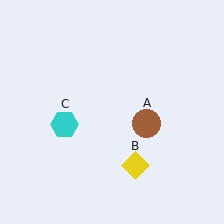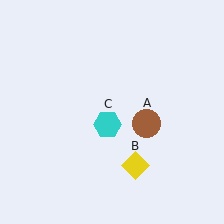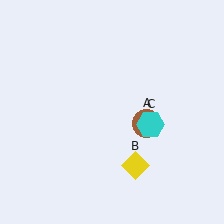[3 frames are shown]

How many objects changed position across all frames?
1 object changed position: cyan hexagon (object C).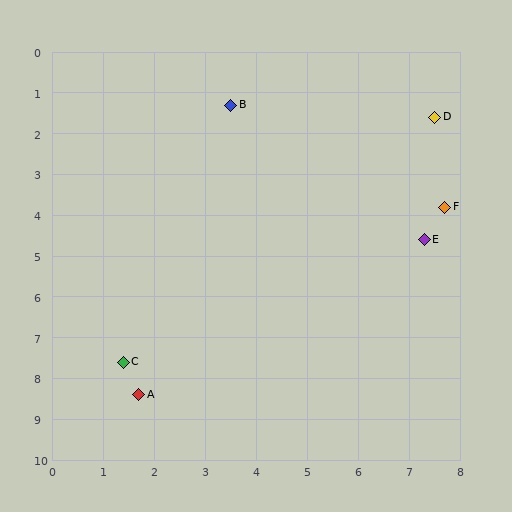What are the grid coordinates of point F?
Point F is at approximately (7.7, 3.8).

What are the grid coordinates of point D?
Point D is at approximately (7.5, 1.6).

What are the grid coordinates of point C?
Point C is at approximately (1.4, 7.6).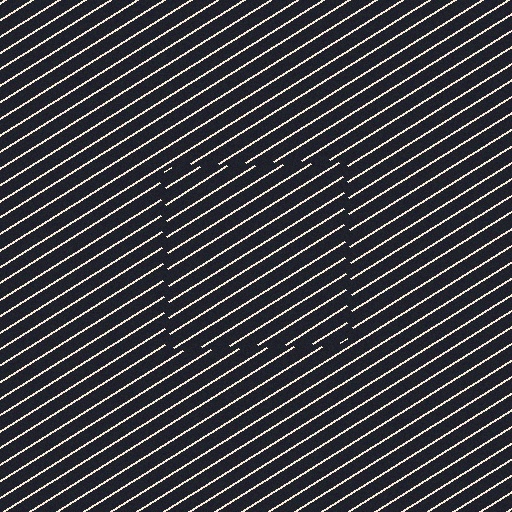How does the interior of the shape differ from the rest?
The interior of the shape contains the same grating, shifted by half a period — the contour is defined by the phase discontinuity where line-ends from the inner and outer gratings abut.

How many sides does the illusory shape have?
4 sides — the line-ends trace a square.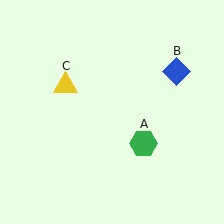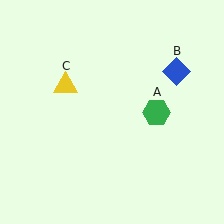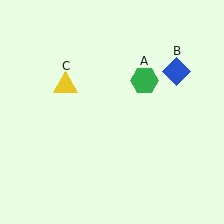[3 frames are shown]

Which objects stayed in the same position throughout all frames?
Blue diamond (object B) and yellow triangle (object C) remained stationary.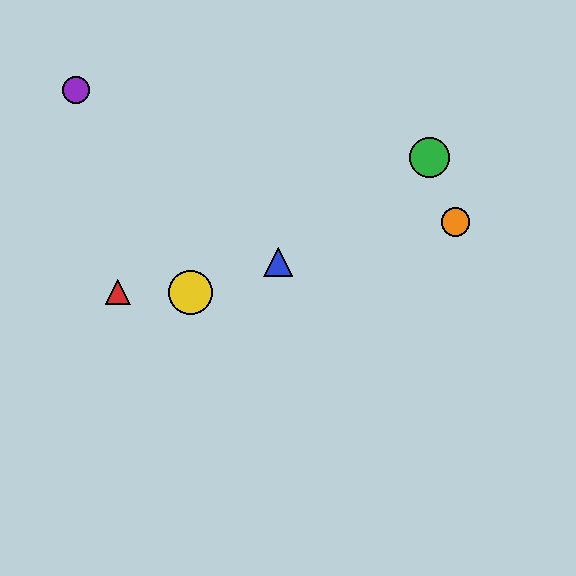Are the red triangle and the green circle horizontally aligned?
No, the red triangle is at y≈292 and the green circle is at y≈158.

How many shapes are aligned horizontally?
2 shapes (the red triangle, the yellow circle) are aligned horizontally.